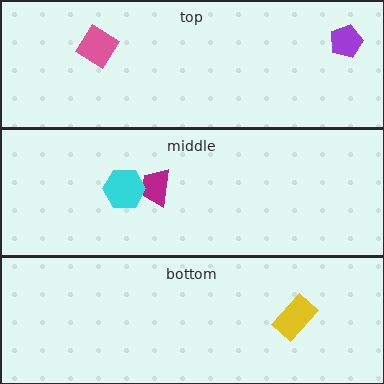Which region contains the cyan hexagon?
The middle region.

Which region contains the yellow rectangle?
The bottom region.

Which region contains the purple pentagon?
The top region.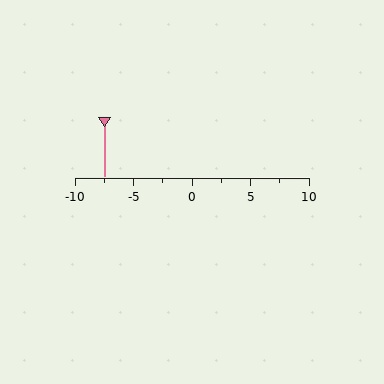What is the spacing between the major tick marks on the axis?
The major ticks are spaced 5 apart.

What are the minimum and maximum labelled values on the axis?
The axis runs from -10 to 10.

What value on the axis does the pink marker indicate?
The marker indicates approximately -7.5.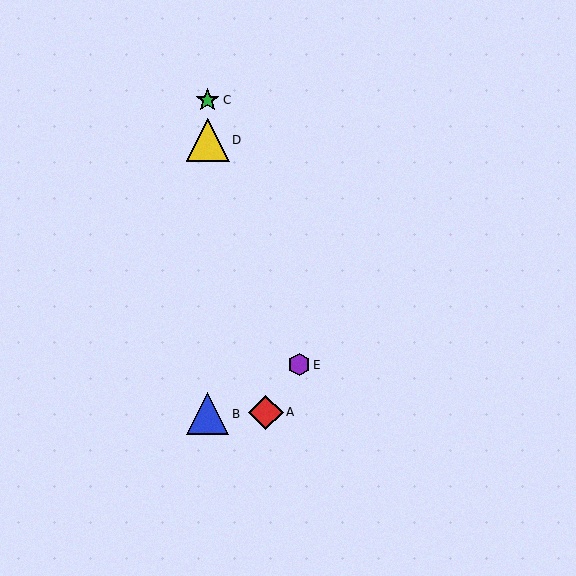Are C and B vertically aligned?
Yes, both are at x≈208.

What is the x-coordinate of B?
Object B is at x≈208.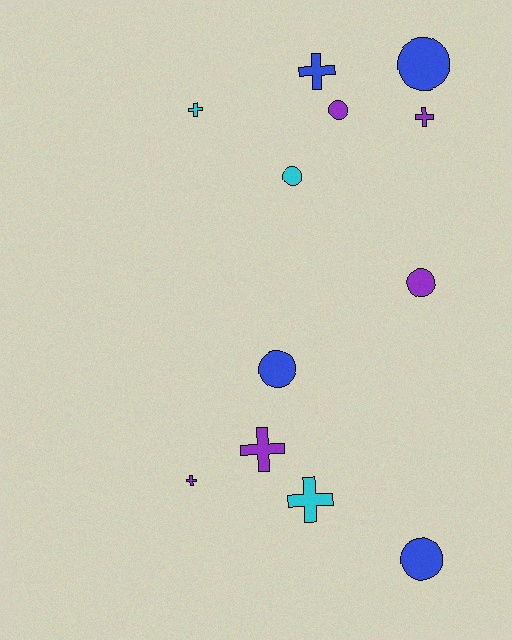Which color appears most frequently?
Purple, with 5 objects.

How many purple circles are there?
There are 2 purple circles.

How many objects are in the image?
There are 12 objects.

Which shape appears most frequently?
Cross, with 6 objects.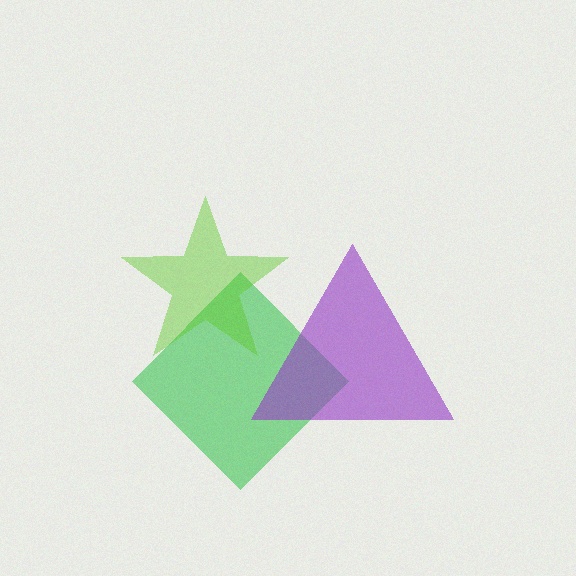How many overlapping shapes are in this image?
There are 3 overlapping shapes in the image.